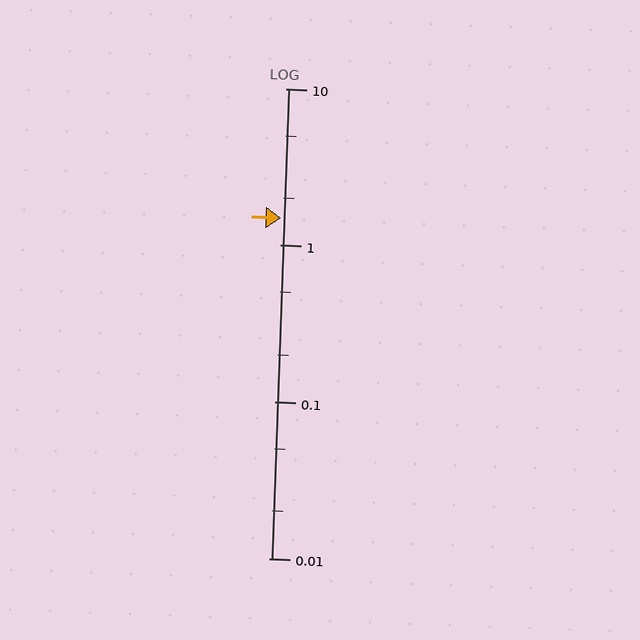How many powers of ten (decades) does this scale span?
The scale spans 3 decades, from 0.01 to 10.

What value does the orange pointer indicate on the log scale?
The pointer indicates approximately 1.5.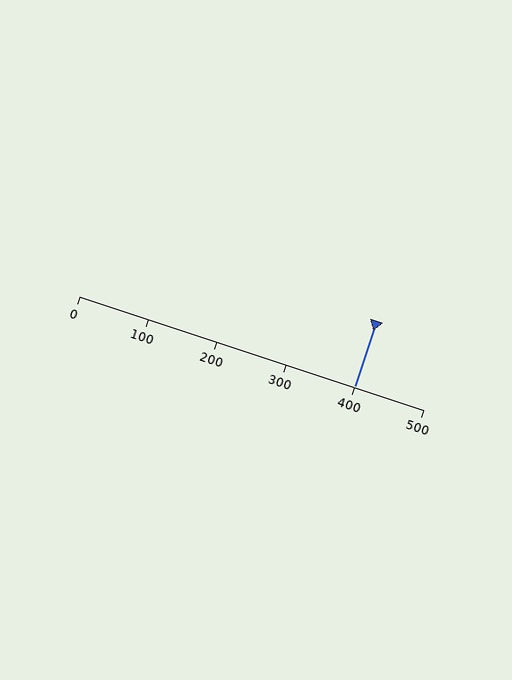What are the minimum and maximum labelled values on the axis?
The axis runs from 0 to 500.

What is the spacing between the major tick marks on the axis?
The major ticks are spaced 100 apart.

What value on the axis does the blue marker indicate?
The marker indicates approximately 400.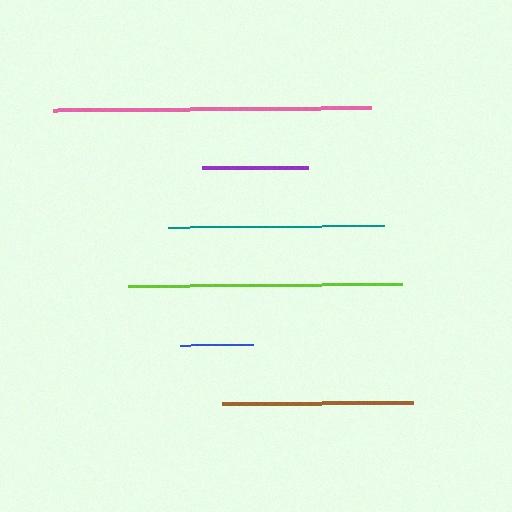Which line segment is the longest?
The pink line is the longest at approximately 318 pixels.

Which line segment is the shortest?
The blue line is the shortest at approximately 72 pixels.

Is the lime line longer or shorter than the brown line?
The lime line is longer than the brown line.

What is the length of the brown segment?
The brown segment is approximately 191 pixels long.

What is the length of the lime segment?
The lime segment is approximately 274 pixels long.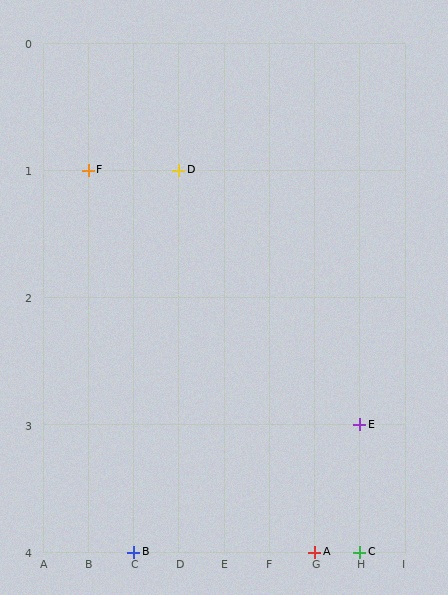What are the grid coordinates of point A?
Point A is at grid coordinates (G, 4).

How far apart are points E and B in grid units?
Points E and B are 5 columns and 1 row apart (about 5.1 grid units diagonally).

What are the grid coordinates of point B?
Point B is at grid coordinates (C, 4).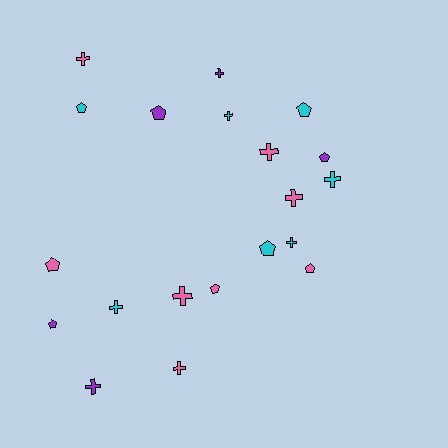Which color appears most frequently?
Pink, with 8 objects.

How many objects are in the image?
There are 20 objects.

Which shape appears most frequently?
Cross, with 11 objects.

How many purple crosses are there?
There are 2 purple crosses.